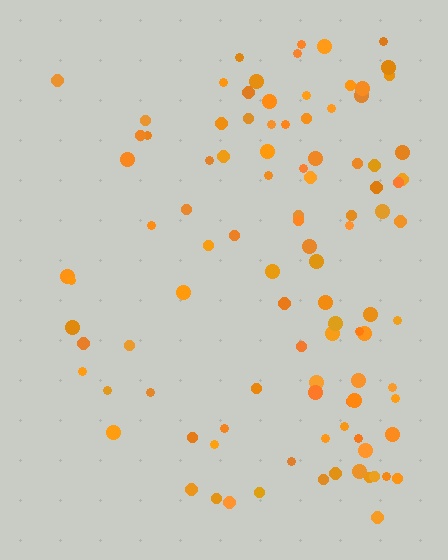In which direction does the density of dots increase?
From left to right, with the right side densest.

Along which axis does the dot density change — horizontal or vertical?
Horizontal.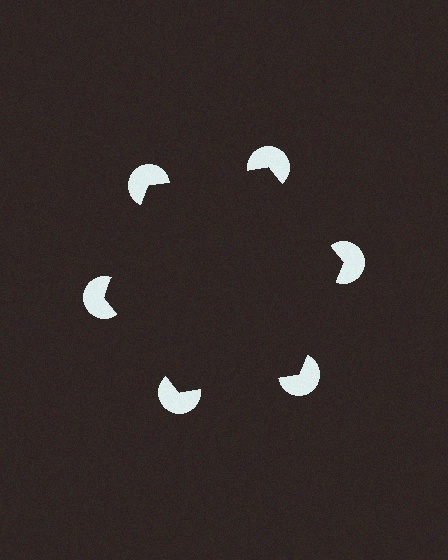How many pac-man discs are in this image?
There are 6 — one at each vertex of the illusory hexagon.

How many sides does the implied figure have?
6 sides.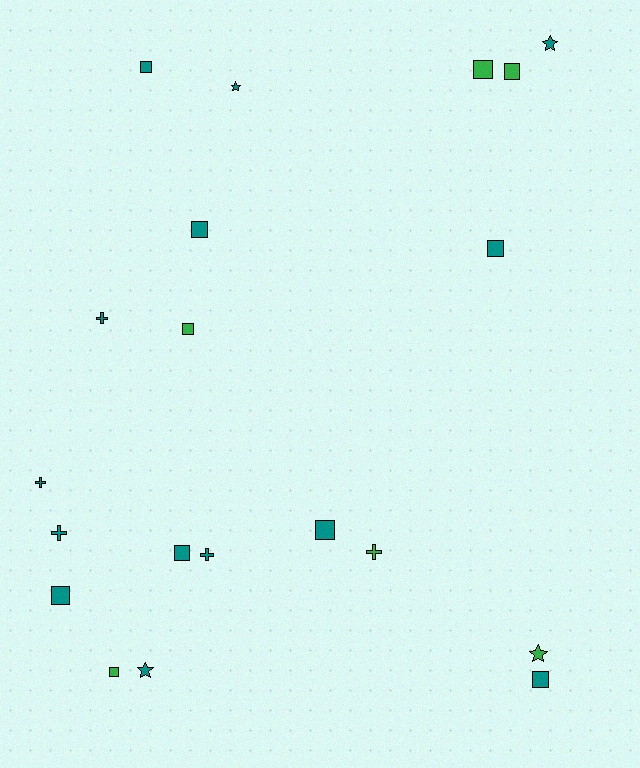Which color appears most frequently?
Teal, with 14 objects.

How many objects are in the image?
There are 20 objects.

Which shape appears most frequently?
Square, with 11 objects.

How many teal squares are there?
There are 7 teal squares.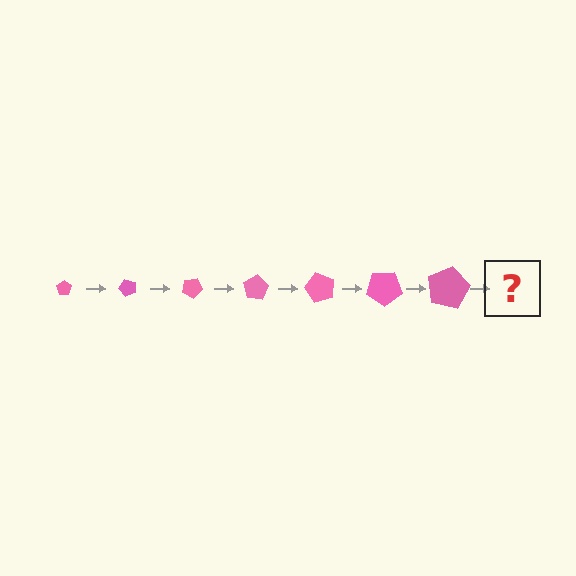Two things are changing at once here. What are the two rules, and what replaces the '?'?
The two rules are that the pentagon grows larger each step and it rotates 50 degrees each step. The '?' should be a pentagon, larger than the previous one and rotated 350 degrees from the start.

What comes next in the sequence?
The next element should be a pentagon, larger than the previous one and rotated 350 degrees from the start.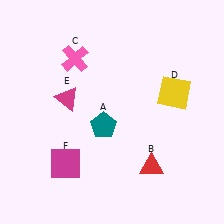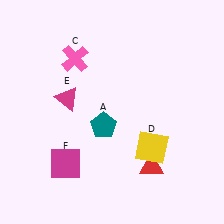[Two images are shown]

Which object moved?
The yellow square (D) moved down.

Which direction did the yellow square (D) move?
The yellow square (D) moved down.